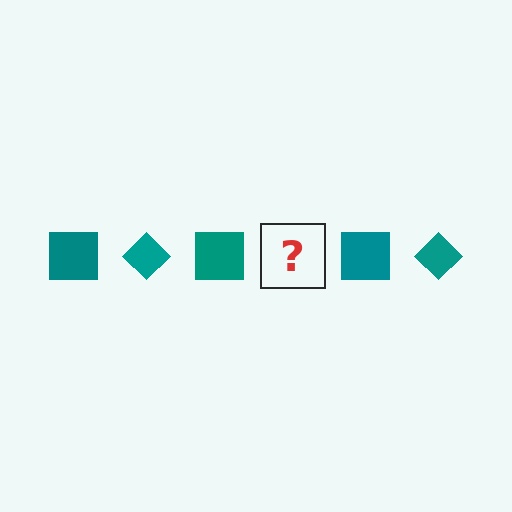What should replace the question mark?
The question mark should be replaced with a teal diamond.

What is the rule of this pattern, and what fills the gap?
The rule is that the pattern cycles through square, diamond shapes in teal. The gap should be filled with a teal diamond.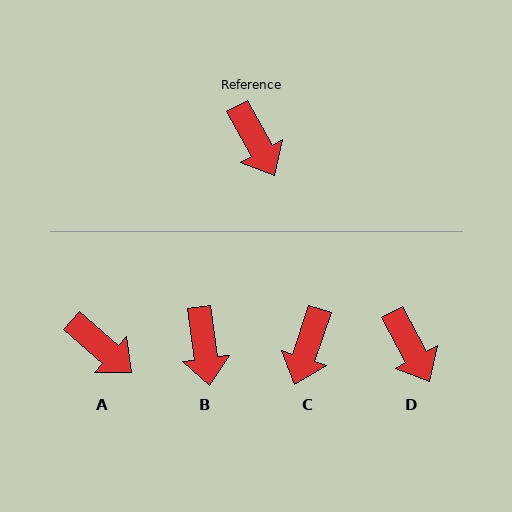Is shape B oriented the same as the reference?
No, it is off by about 20 degrees.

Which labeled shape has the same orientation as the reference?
D.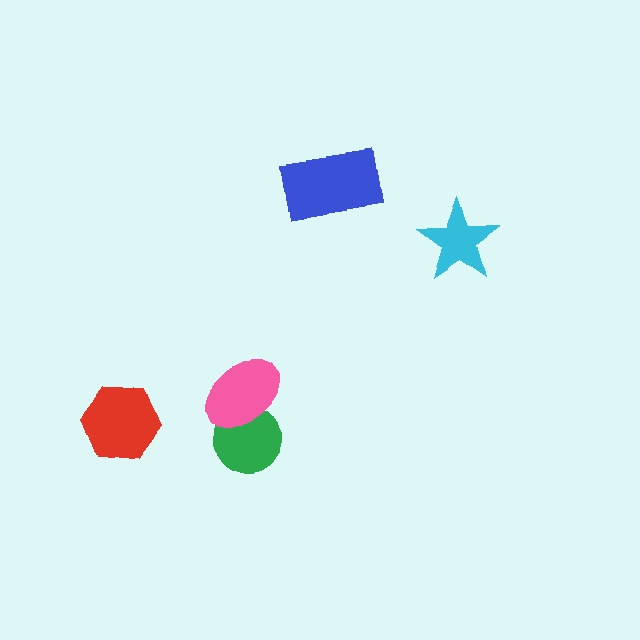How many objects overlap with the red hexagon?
0 objects overlap with the red hexagon.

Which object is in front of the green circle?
The pink ellipse is in front of the green circle.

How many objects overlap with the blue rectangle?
0 objects overlap with the blue rectangle.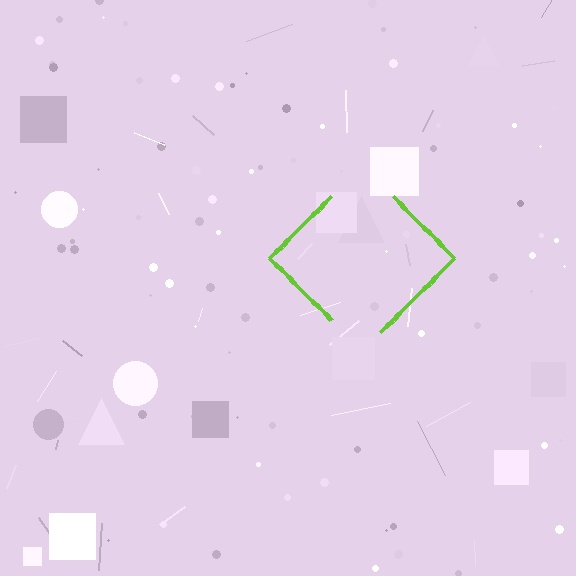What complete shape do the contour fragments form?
The contour fragments form a diamond.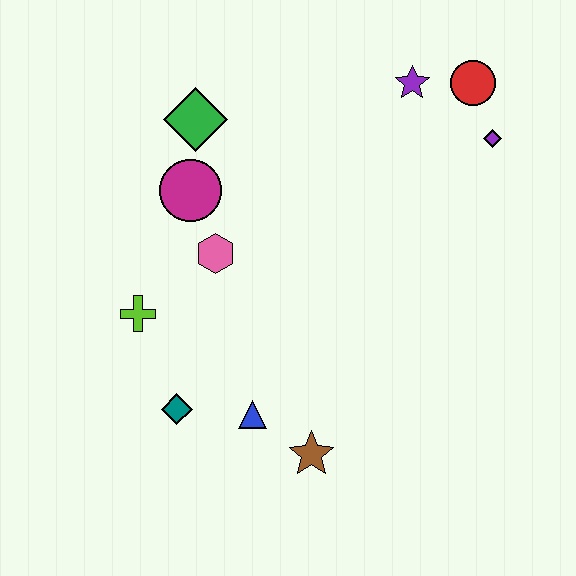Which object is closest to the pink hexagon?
The magenta circle is closest to the pink hexagon.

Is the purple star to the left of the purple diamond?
Yes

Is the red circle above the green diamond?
Yes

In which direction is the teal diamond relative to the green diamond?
The teal diamond is below the green diamond.